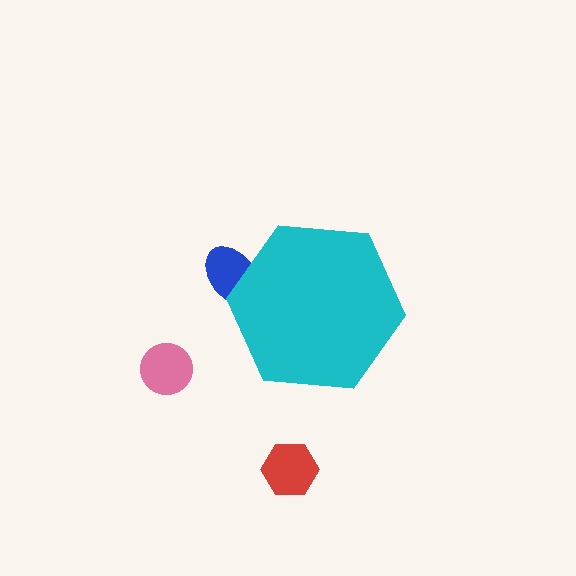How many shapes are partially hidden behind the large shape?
1 shape is partially hidden.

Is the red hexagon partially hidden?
No, the red hexagon is fully visible.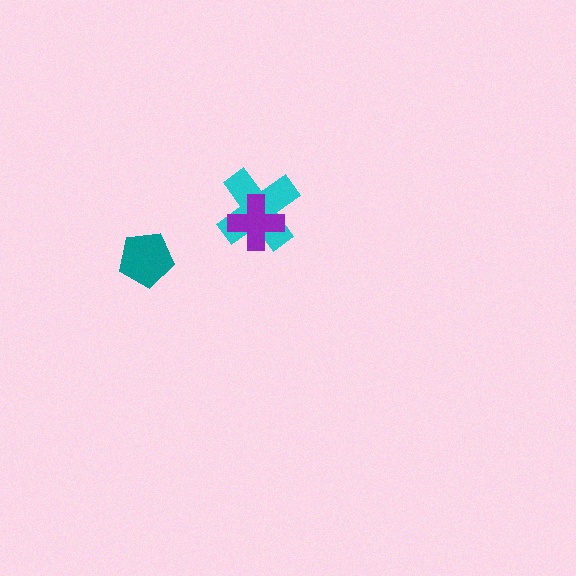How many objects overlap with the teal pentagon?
0 objects overlap with the teal pentagon.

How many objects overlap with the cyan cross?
1 object overlaps with the cyan cross.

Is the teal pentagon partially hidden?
No, no other shape covers it.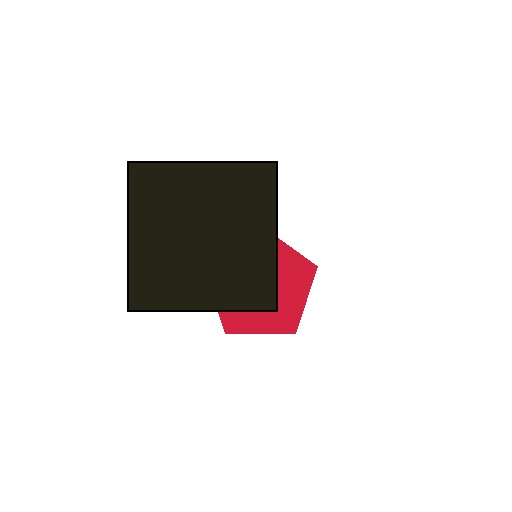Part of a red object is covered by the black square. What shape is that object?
It is a pentagon.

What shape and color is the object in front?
The object in front is a black square.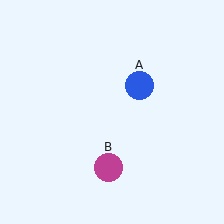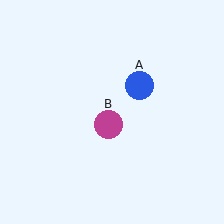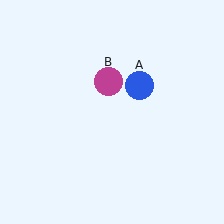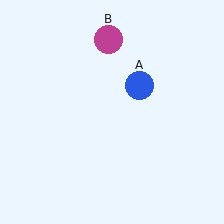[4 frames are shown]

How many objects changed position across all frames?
1 object changed position: magenta circle (object B).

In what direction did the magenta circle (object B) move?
The magenta circle (object B) moved up.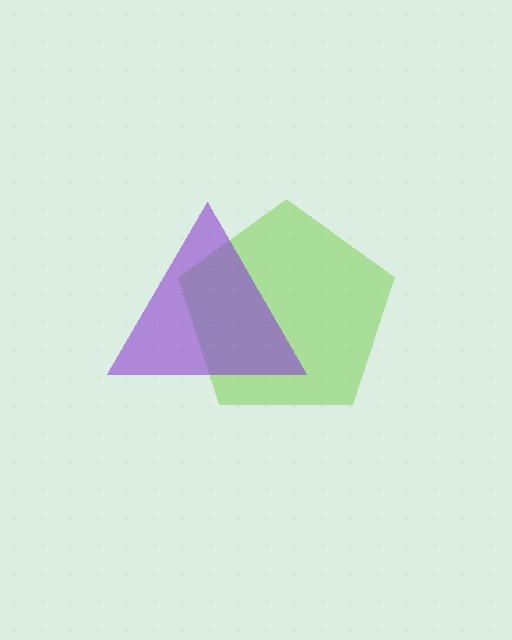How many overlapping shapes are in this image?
There are 2 overlapping shapes in the image.